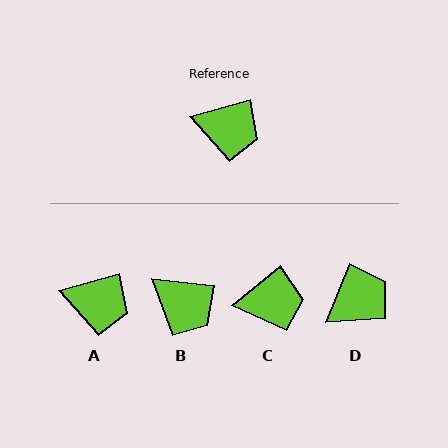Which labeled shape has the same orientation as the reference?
A.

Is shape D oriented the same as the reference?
No, it is off by about 52 degrees.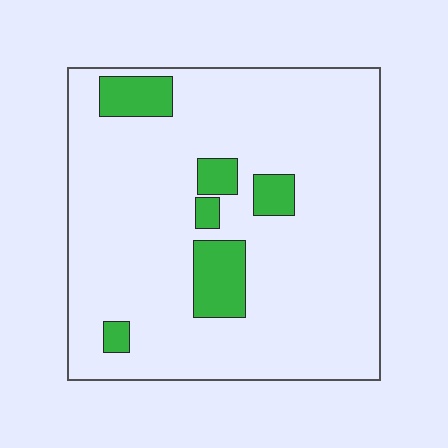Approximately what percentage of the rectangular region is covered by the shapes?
Approximately 10%.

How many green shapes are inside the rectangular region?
6.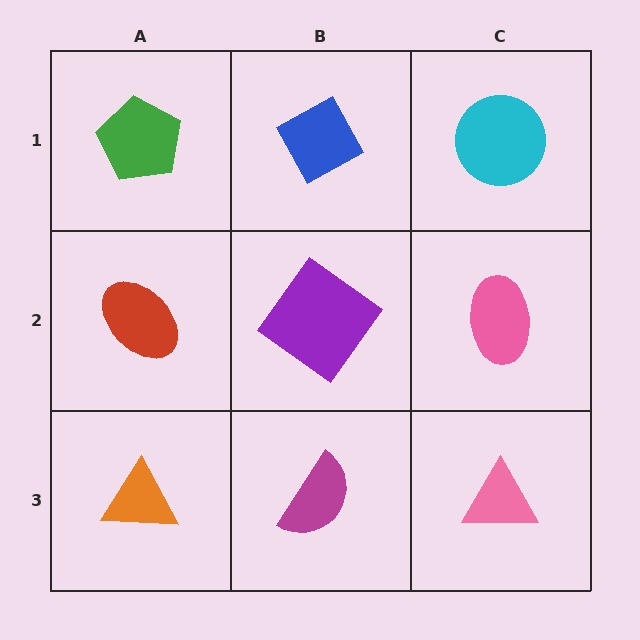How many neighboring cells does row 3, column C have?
2.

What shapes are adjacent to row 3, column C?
A pink ellipse (row 2, column C), a magenta semicircle (row 3, column B).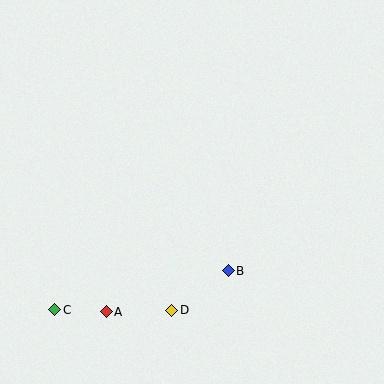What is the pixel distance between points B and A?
The distance between B and A is 129 pixels.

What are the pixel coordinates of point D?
Point D is at (172, 310).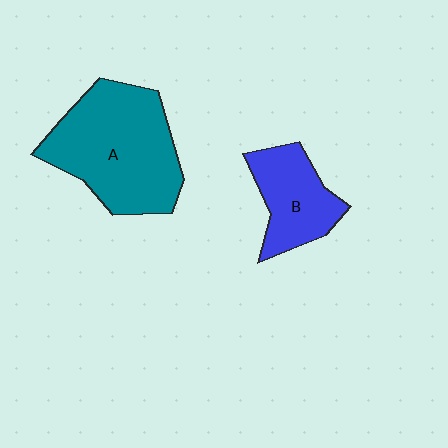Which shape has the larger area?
Shape A (teal).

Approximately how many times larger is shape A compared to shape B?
Approximately 1.9 times.